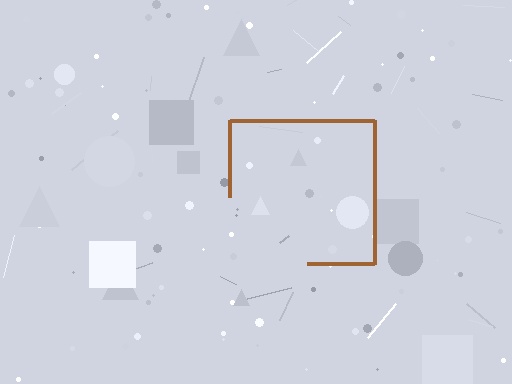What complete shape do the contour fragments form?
The contour fragments form a square.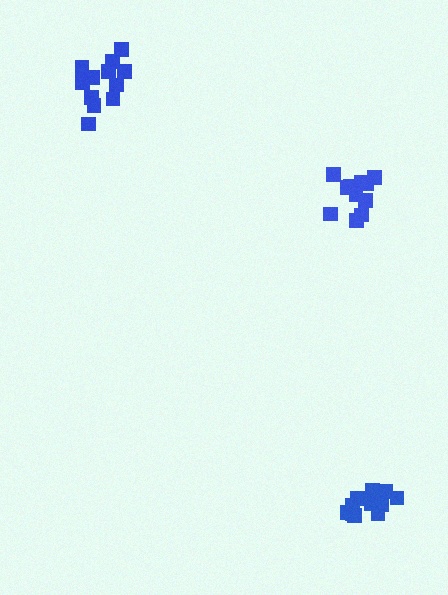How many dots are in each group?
Group 1: 11 dots, Group 2: 11 dots, Group 3: 12 dots (34 total).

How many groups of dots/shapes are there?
There are 3 groups.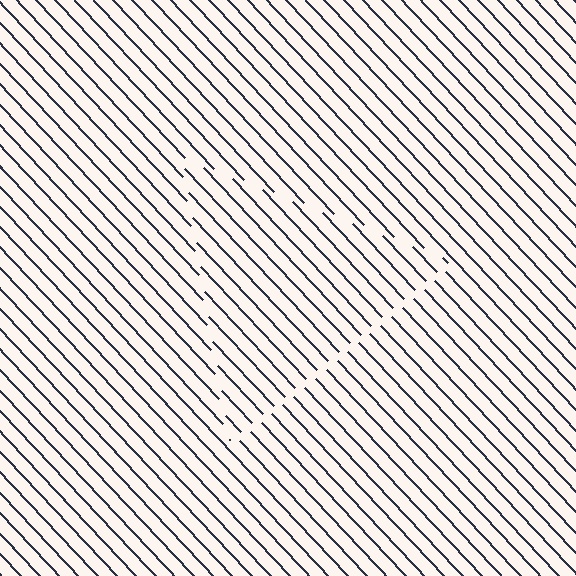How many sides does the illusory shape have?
3 sides — the line-ends trace a triangle.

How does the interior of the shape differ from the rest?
The interior of the shape contains the same grating, shifted by half a period — the contour is defined by the phase discontinuity where line-ends from the inner and outer gratings abut.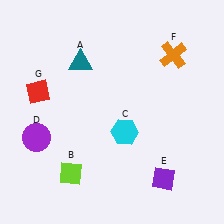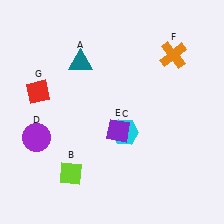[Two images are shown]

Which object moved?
The purple diamond (E) moved up.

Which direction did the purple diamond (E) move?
The purple diamond (E) moved up.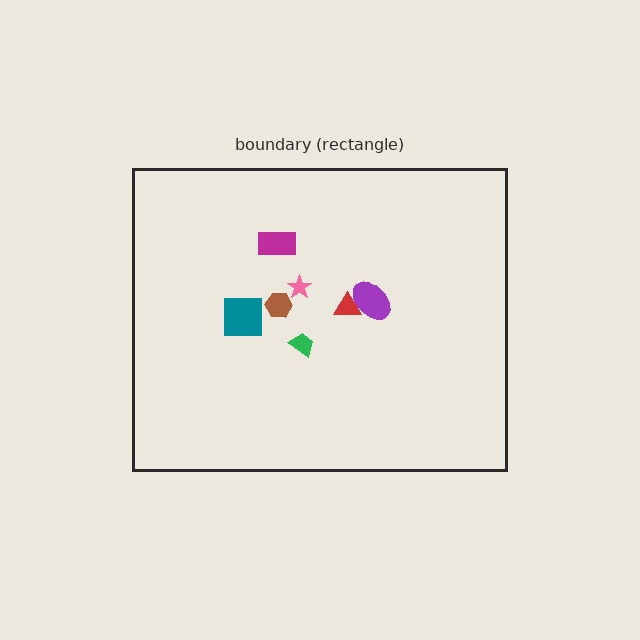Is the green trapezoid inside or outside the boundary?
Inside.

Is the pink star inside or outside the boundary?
Inside.